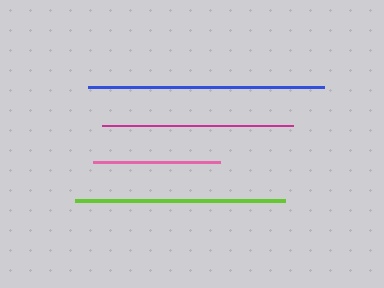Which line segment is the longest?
The blue line is the longest at approximately 236 pixels.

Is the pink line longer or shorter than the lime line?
The lime line is longer than the pink line.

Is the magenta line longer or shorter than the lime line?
The lime line is longer than the magenta line.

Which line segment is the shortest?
The pink line is the shortest at approximately 128 pixels.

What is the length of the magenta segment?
The magenta segment is approximately 191 pixels long.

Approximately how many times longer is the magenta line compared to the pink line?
The magenta line is approximately 1.5 times the length of the pink line.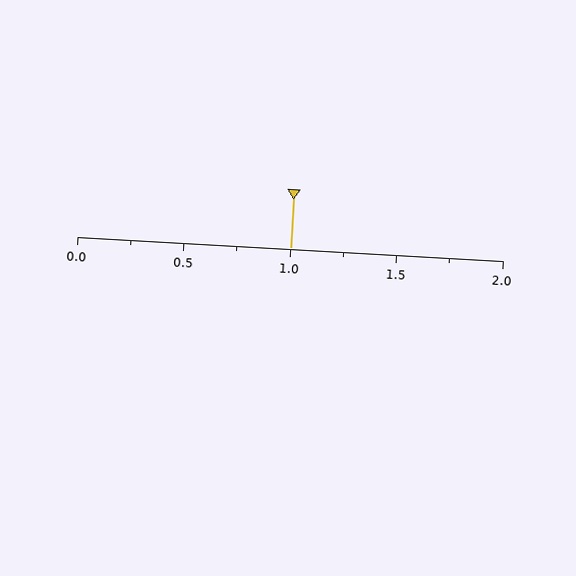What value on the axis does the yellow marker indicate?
The marker indicates approximately 1.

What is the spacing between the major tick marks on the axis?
The major ticks are spaced 0.5 apart.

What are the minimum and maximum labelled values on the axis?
The axis runs from 0.0 to 2.0.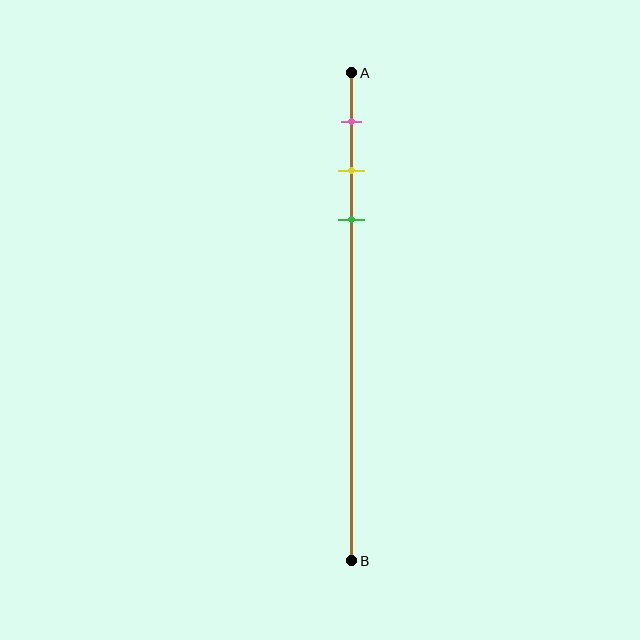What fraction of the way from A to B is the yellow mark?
The yellow mark is approximately 20% (0.2) of the way from A to B.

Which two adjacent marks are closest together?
The yellow and green marks are the closest adjacent pair.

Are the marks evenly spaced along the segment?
Yes, the marks are approximately evenly spaced.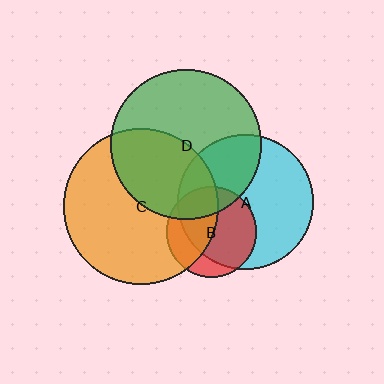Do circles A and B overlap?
Yes.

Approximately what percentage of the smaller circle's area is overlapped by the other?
Approximately 75%.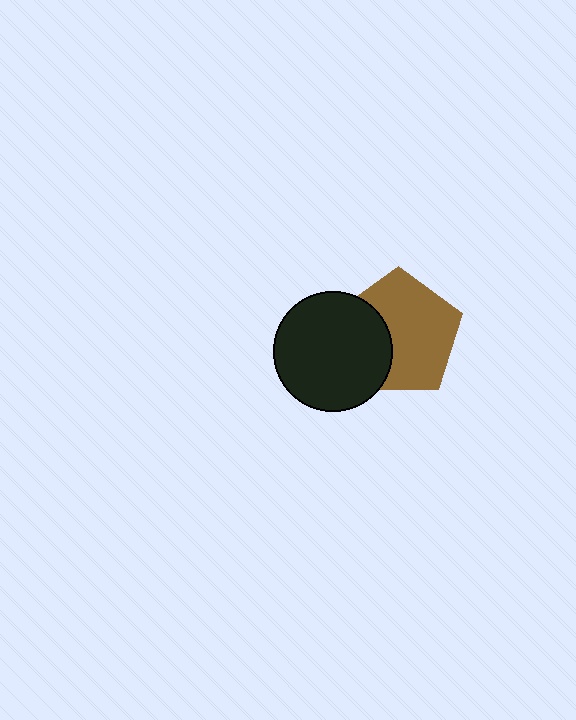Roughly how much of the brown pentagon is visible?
Most of it is visible (roughly 66%).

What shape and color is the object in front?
The object in front is a black circle.